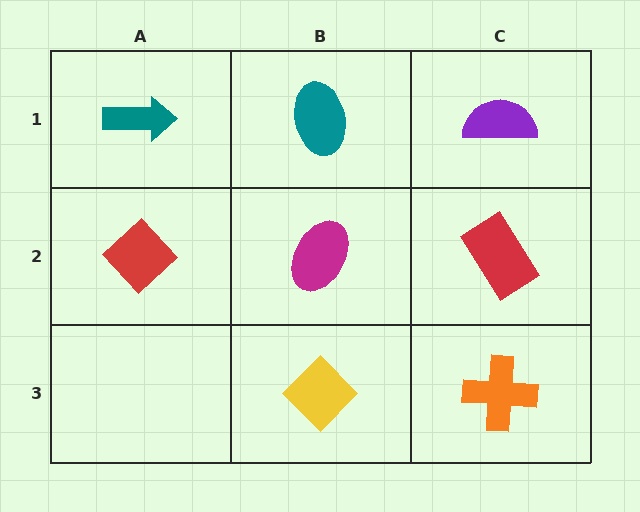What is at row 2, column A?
A red diamond.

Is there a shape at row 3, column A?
No, that cell is empty.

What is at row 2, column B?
A magenta ellipse.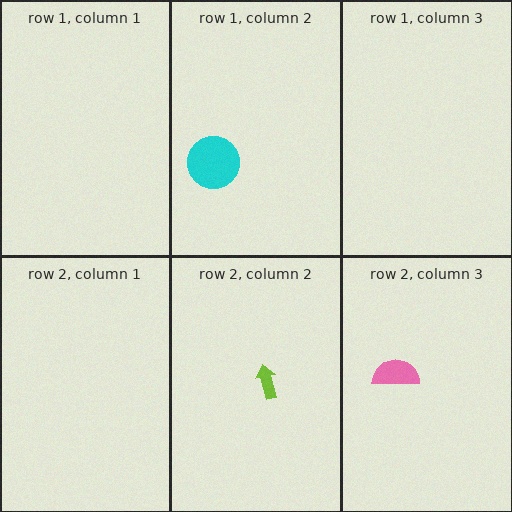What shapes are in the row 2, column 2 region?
The lime arrow.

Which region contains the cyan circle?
The row 1, column 2 region.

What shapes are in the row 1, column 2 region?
The cyan circle.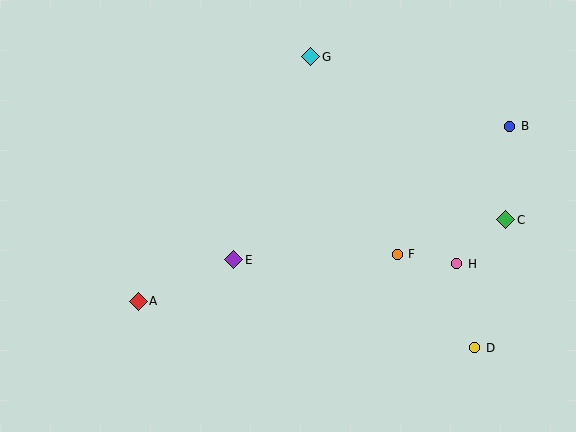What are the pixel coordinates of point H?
Point H is at (457, 264).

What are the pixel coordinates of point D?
Point D is at (475, 348).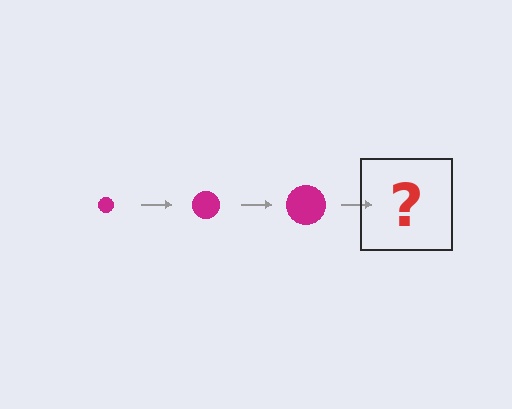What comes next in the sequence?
The next element should be a magenta circle, larger than the previous one.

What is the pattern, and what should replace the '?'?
The pattern is that the circle gets progressively larger each step. The '?' should be a magenta circle, larger than the previous one.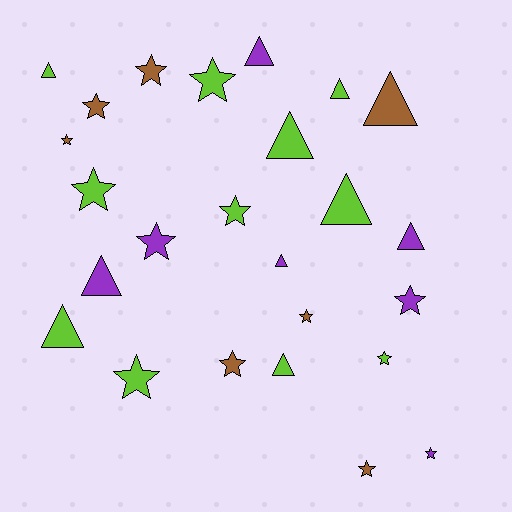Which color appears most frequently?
Lime, with 11 objects.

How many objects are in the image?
There are 25 objects.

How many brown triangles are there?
There is 1 brown triangle.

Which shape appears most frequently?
Star, with 14 objects.